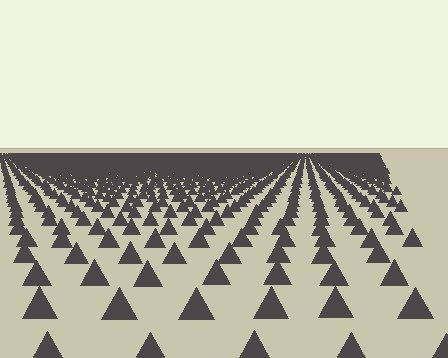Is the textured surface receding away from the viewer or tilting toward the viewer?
The surface is receding away from the viewer. Texture elements get smaller and denser toward the top.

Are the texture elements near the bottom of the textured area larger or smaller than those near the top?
Larger. Near the bottom, elements are closer to the viewer and appear at a bigger on-screen size.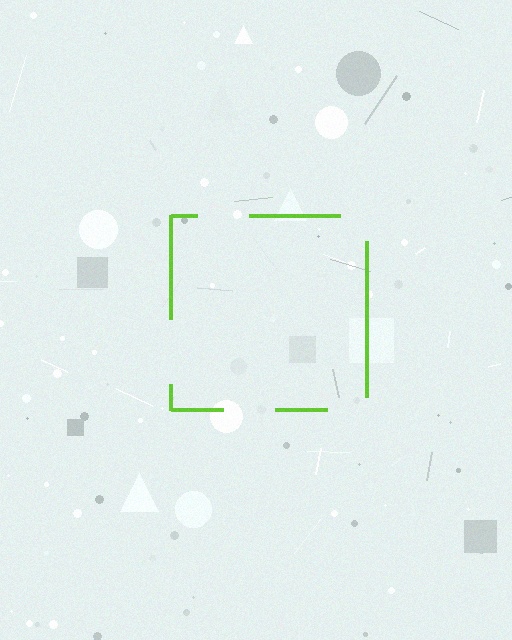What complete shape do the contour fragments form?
The contour fragments form a square.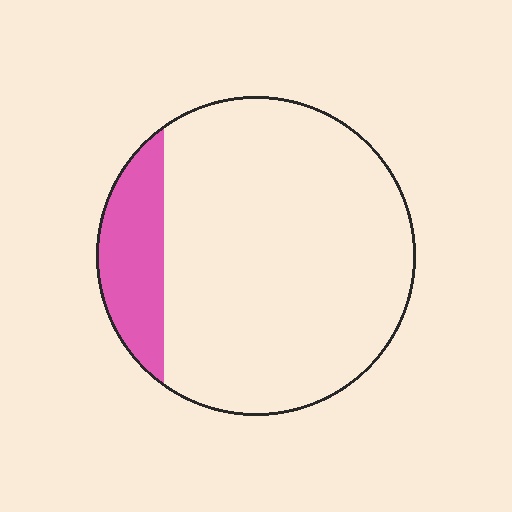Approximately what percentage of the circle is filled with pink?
Approximately 15%.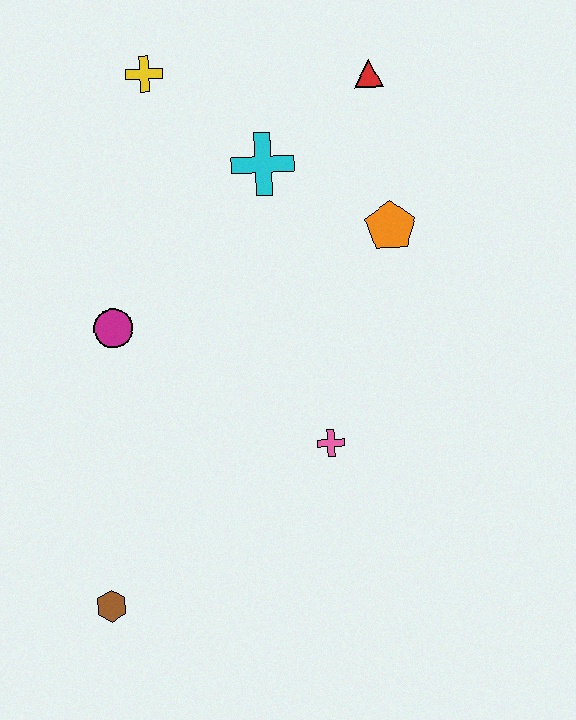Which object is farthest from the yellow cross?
The brown hexagon is farthest from the yellow cross.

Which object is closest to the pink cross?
The orange pentagon is closest to the pink cross.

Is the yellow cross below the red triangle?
No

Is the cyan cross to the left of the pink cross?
Yes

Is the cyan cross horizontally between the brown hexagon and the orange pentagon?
Yes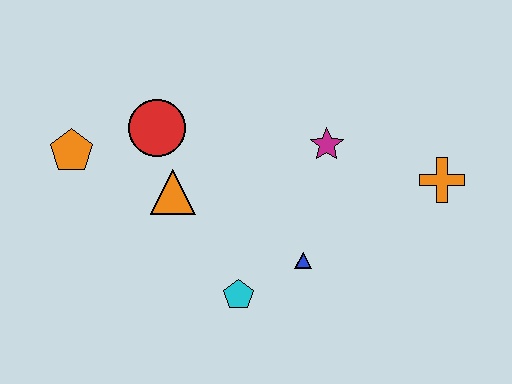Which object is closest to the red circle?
The orange triangle is closest to the red circle.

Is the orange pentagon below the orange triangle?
No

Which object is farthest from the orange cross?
The orange pentagon is farthest from the orange cross.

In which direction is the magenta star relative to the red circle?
The magenta star is to the right of the red circle.